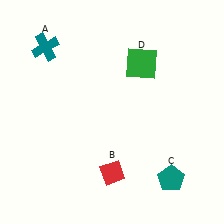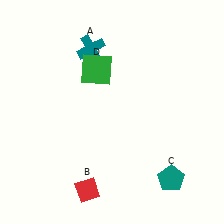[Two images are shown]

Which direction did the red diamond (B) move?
The red diamond (B) moved left.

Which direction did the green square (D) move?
The green square (D) moved left.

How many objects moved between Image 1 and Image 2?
3 objects moved between the two images.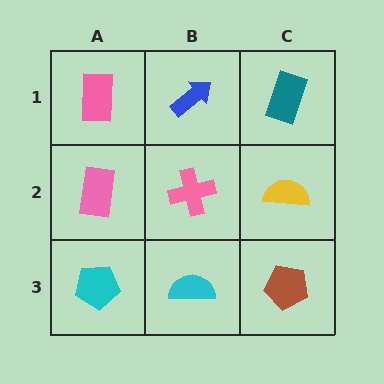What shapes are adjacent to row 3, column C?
A yellow semicircle (row 2, column C), a cyan semicircle (row 3, column B).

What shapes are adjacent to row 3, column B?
A pink cross (row 2, column B), a cyan pentagon (row 3, column A), a brown pentagon (row 3, column C).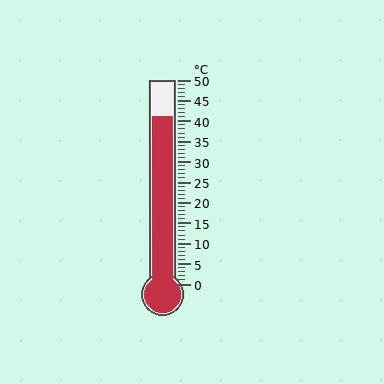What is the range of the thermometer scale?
The thermometer scale ranges from 0°C to 50°C.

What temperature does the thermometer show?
The thermometer shows approximately 41°C.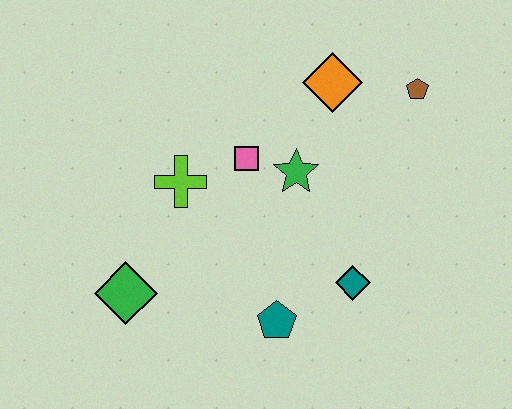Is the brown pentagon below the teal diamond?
No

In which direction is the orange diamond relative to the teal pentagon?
The orange diamond is above the teal pentagon.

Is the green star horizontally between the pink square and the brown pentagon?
Yes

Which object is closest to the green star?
The pink square is closest to the green star.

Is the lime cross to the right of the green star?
No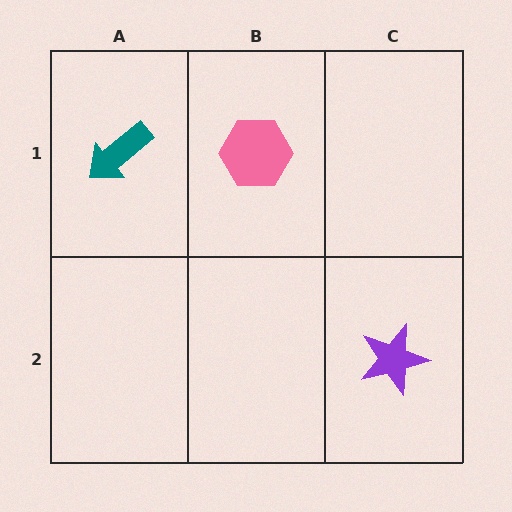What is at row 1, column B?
A pink hexagon.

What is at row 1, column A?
A teal arrow.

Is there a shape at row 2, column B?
No, that cell is empty.